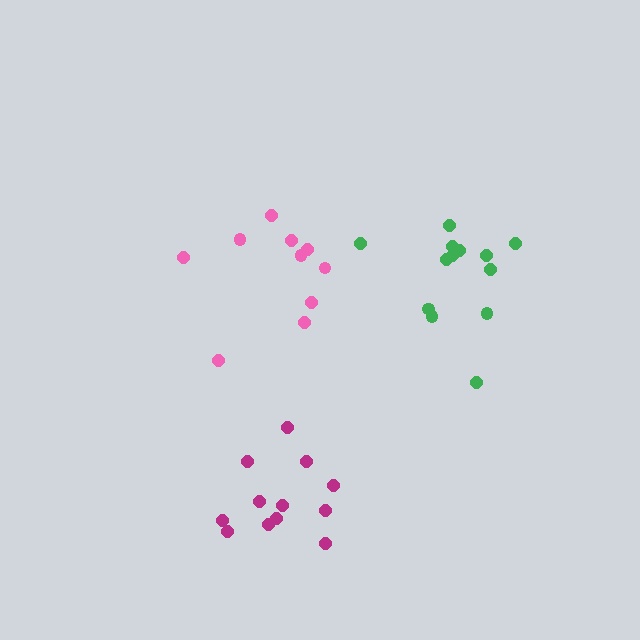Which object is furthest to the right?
The green cluster is rightmost.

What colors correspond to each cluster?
The clusters are colored: pink, green, magenta.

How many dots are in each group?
Group 1: 10 dots, Group 2: 13 dots, Group 3: 12 dots (35 total).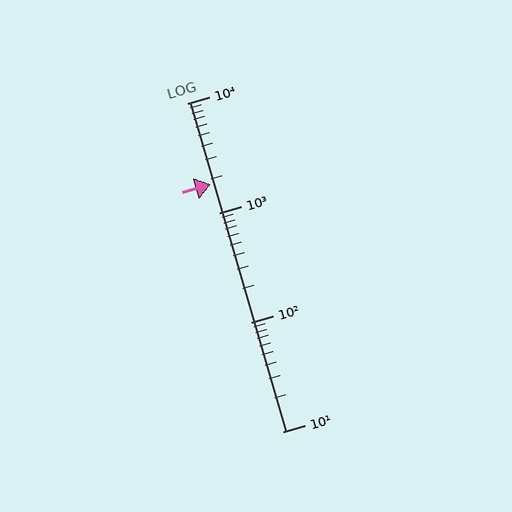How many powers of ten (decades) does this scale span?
The scale spans 3 decades, from 10 to 10000.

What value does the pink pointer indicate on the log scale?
The pointer indicates approximately 1800.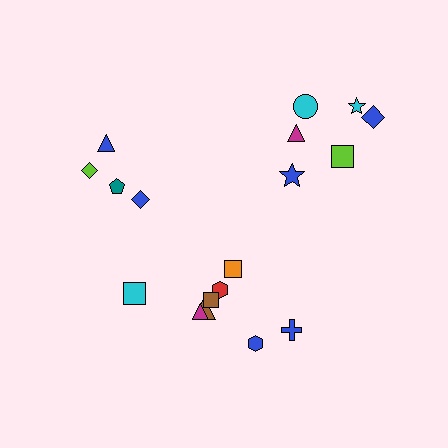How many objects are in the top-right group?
There are 6 objects.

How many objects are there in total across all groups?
There are 18 objects.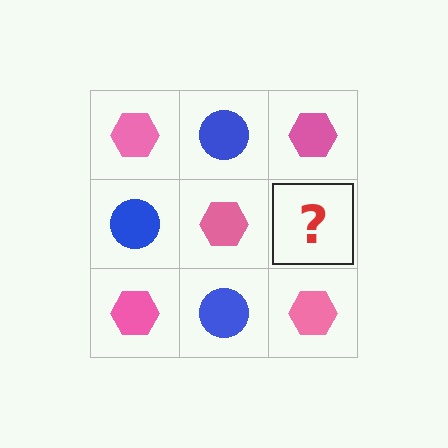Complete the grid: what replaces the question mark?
The question mark should be replaced with a blue circle.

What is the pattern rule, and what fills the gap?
The rule is that it alternates pink hexagon and blue circle in a checkerboard pattern. The gap should be filled with a blue circle.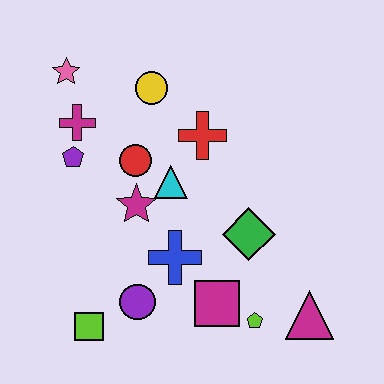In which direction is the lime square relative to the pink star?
The lime square is below the pink star.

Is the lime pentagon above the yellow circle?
No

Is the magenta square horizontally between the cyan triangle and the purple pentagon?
No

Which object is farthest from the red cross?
The lime square is farthest from the red cross.